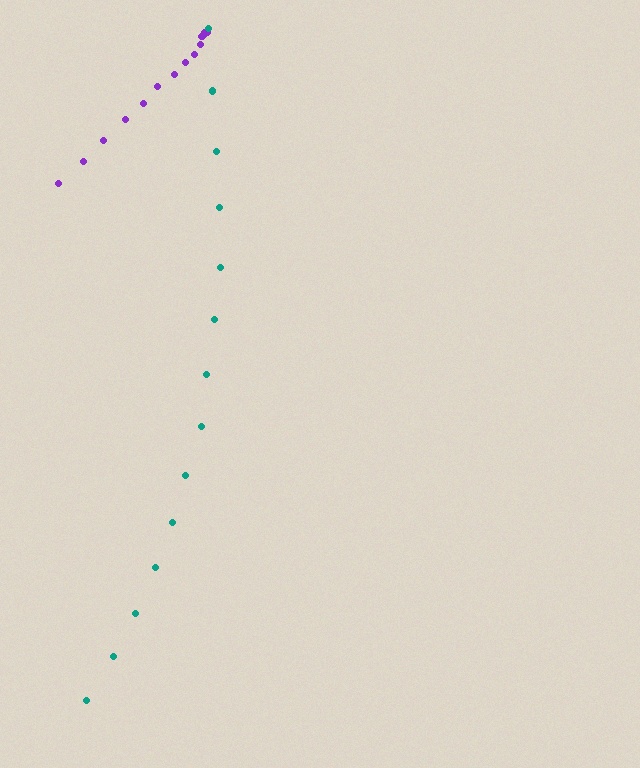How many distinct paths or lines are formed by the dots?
There are 2 distinct paths.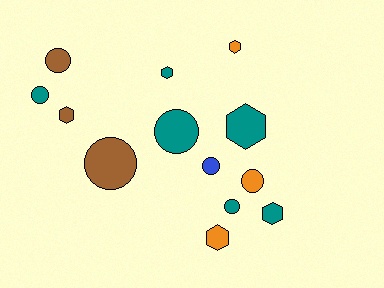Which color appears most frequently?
Teal, with 6 objects.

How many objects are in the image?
There are 13 objects.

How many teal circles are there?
There are 3 teal circles.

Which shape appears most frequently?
Circle, with 7 objects.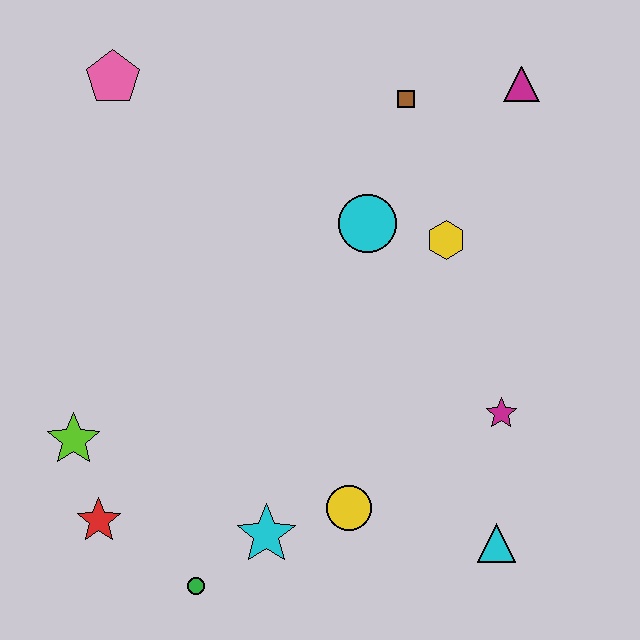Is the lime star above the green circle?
Yes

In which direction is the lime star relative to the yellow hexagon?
The lime star is to the left of the yellow hexagon.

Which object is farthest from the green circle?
The magenta triangle is farthest from the green circle.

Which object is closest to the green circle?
The cyan star is closest to the green circle.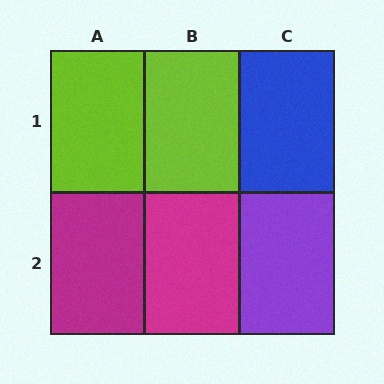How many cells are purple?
1 cell is purple.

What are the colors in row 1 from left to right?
Lime, lime, blue.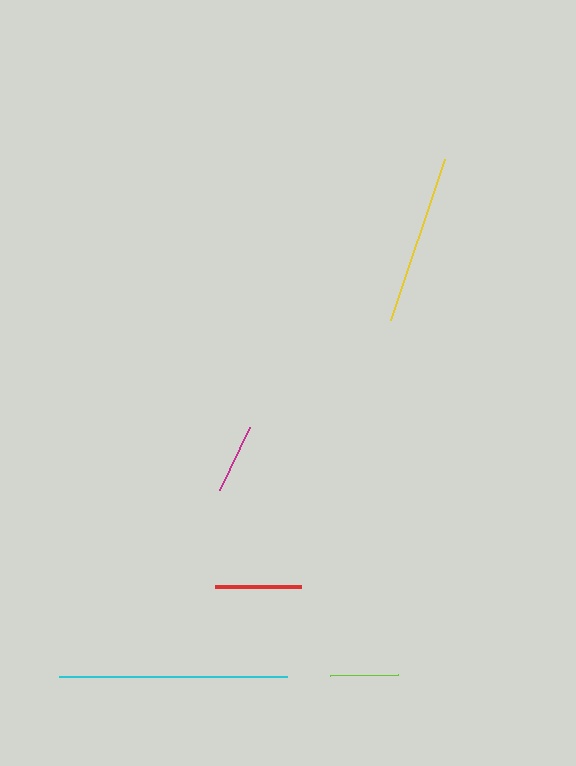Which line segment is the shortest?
The lime line is the shortest at approximately 67 pixels.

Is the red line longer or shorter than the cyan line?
The cyan line is longer than the red line.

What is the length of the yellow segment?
The yellow segment is approximately 170 pixels long.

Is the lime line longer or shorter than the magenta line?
The magenta line is longer than the lime line.